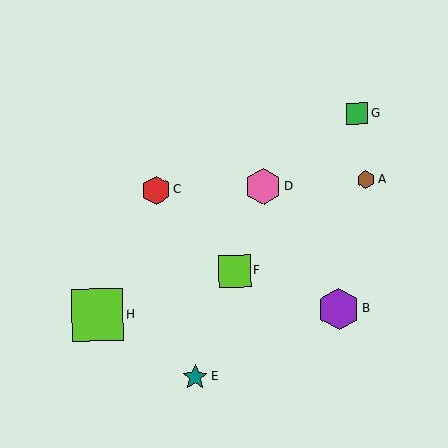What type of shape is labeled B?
Shape B is a purple hexagon.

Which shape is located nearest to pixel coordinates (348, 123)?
The green square (labeled G) at (357, 114) is nearest to that location.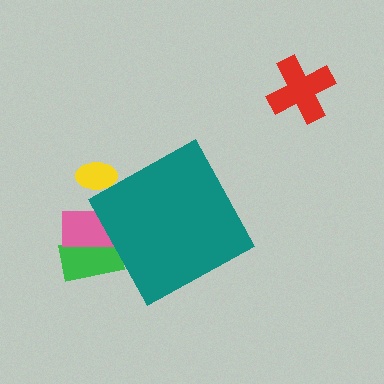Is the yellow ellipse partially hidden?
Yes, the yellow ellipse is partially hidden behind the teal diamond.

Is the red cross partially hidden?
No, the red cross is fully visible.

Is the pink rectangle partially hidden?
Yes, the pink rectangle is partially hidden behind the teal diamond.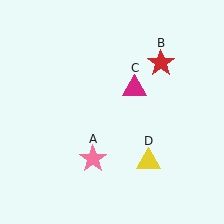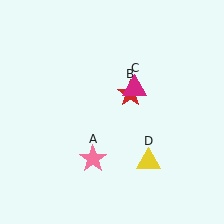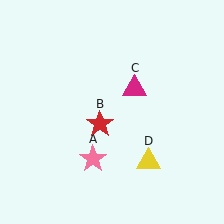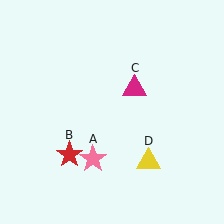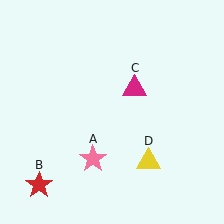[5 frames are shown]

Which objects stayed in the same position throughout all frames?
Pink star (object A) and magenta triangle (object C) and yellow triangle (object D) remained stationary.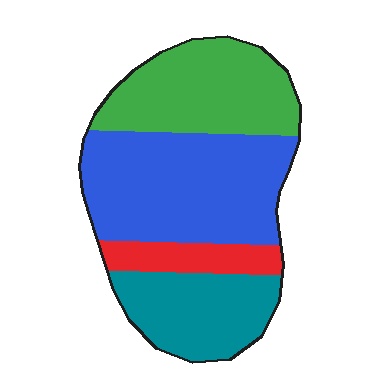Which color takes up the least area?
Red, at roughly 10%.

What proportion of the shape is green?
Green covers 28% of the shape.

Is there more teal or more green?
Green.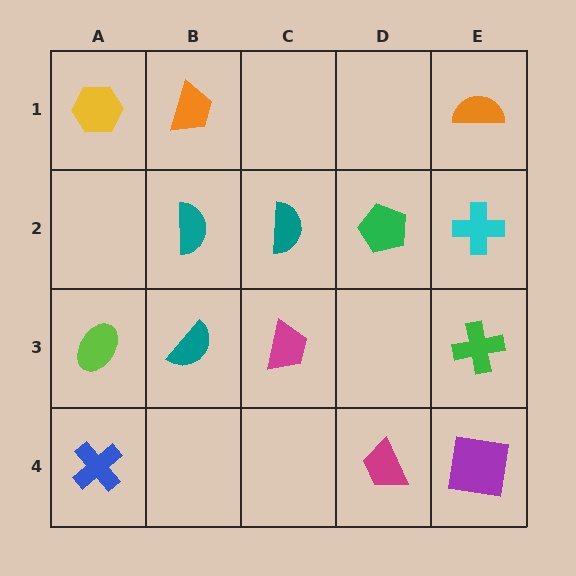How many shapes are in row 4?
3 shapes.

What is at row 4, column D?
A magenta trapezoid.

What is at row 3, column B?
A teal semicircle.